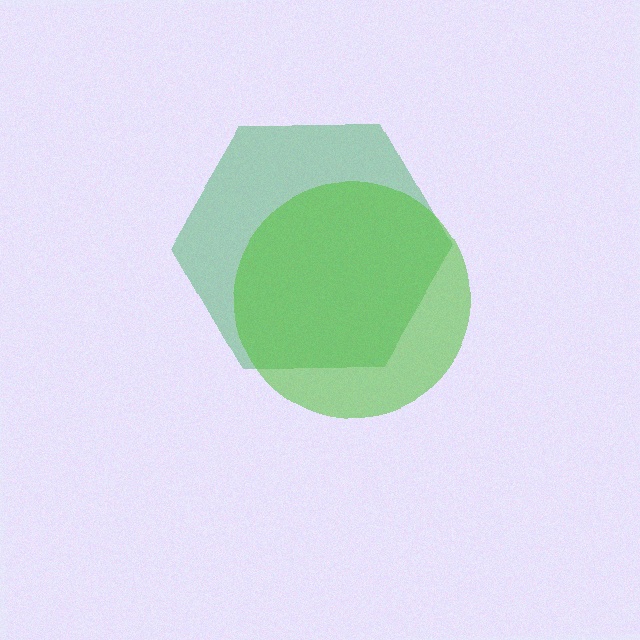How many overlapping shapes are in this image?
There are 2 overlapping shapes in the image.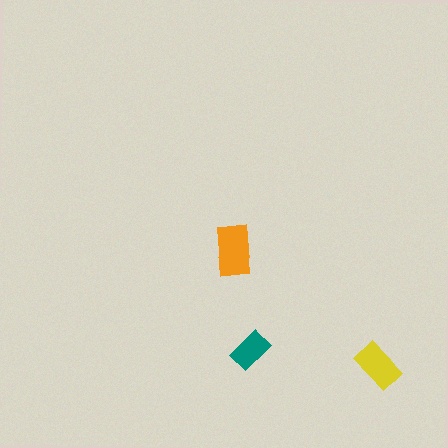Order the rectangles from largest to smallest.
the orange one, the yellow one, the teal one.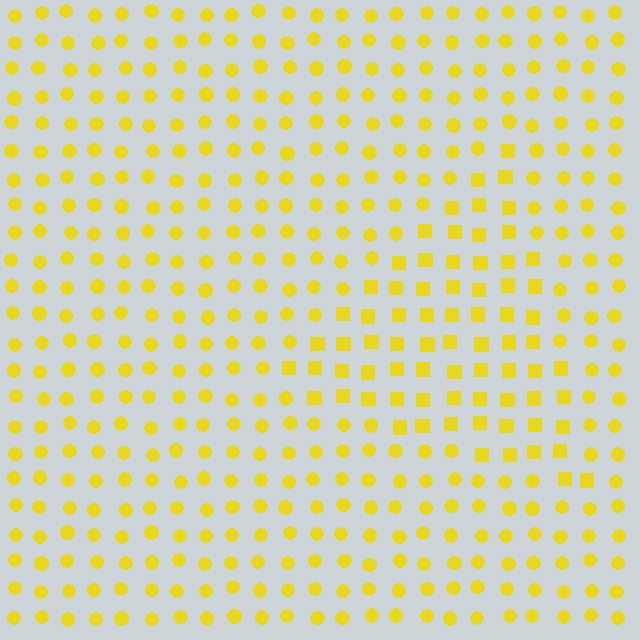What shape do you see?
I see a triangle.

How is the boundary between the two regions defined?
The boundary is defined by a change in element shape: squares inside vs. circles outside. All elements share the same color and spacing.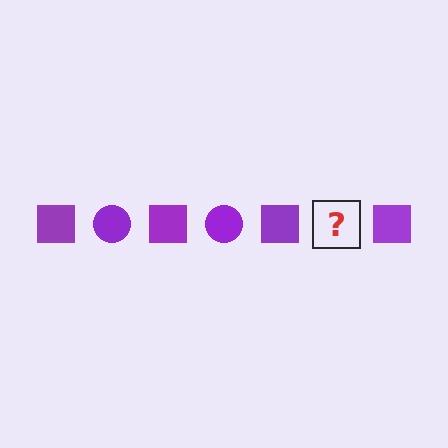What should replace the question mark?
The question mark should be replaced with a purple circle.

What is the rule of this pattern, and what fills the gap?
The rule is that the pattern cycles through square, circle shapes in purple. The gap should be filled with a purple circle.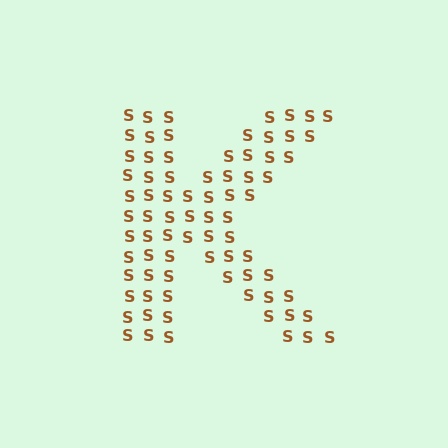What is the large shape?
The large shape is the letter K.